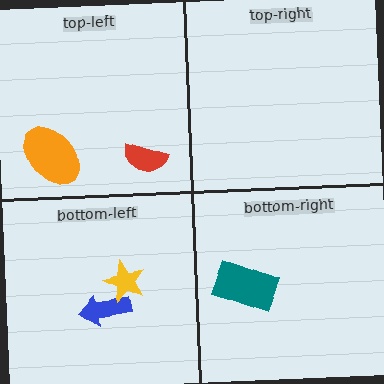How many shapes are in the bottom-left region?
2.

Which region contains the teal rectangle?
The bottom-right region.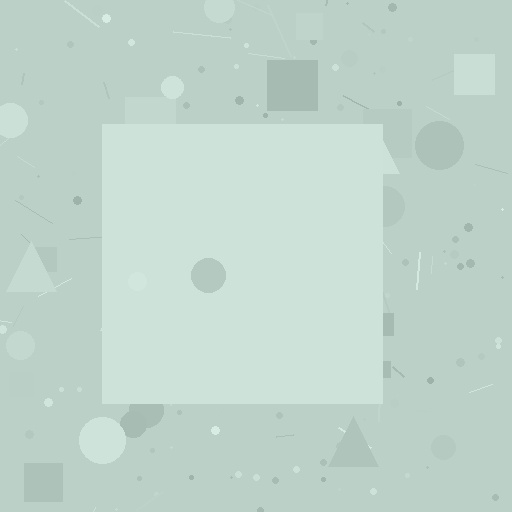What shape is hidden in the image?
A square is hidden in the image.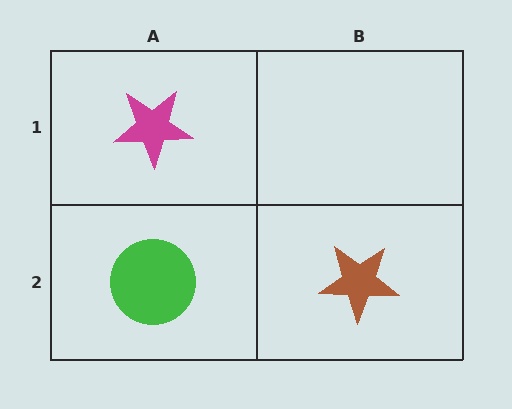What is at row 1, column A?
A magenta star.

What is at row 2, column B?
A brown star.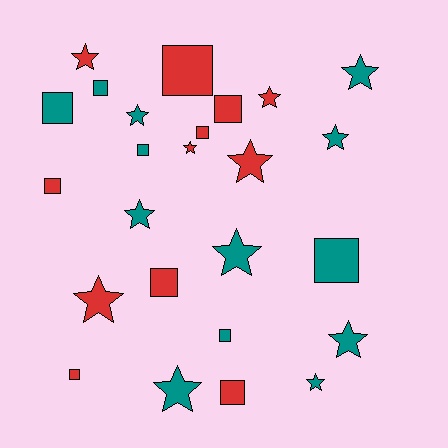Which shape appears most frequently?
Star, with 13 objects.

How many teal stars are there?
There are 8 teal stars.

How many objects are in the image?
There are 25 objects.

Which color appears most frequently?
Teal, with 13 objects.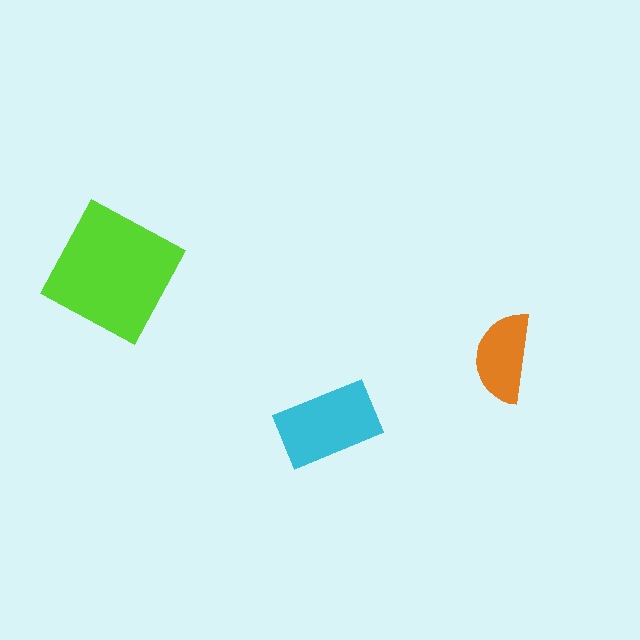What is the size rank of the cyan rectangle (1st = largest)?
2nd.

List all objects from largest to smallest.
The lime square, the cyan rectangle, the orange semicircle.